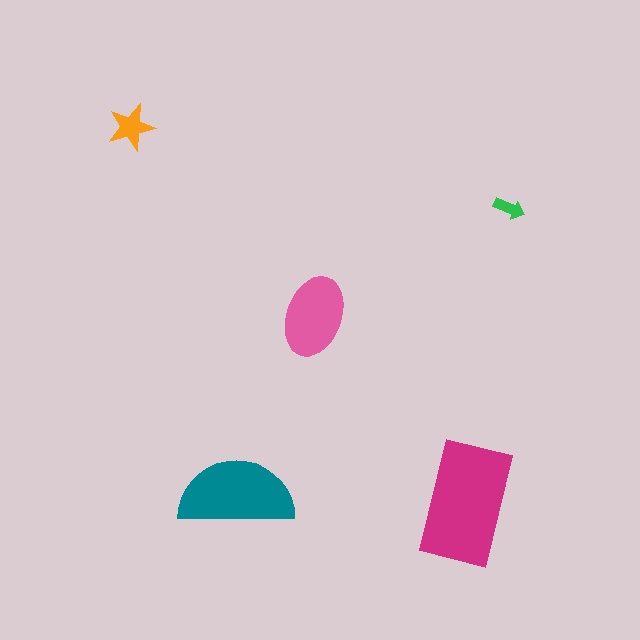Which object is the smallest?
The green arrow.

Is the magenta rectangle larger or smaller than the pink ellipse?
Larger.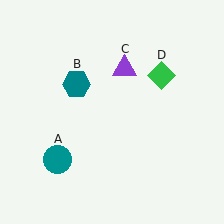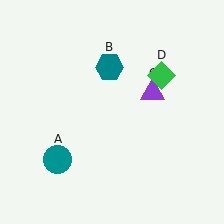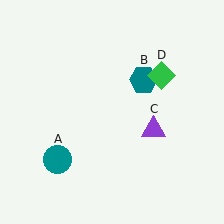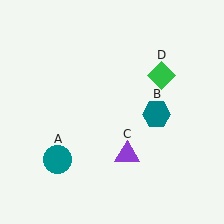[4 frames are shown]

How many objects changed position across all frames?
2 objects changed position: teal hexagon (object B), purple triangle (object C).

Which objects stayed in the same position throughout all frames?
Teal circle (object A) and green diamond (object D) remained stationary.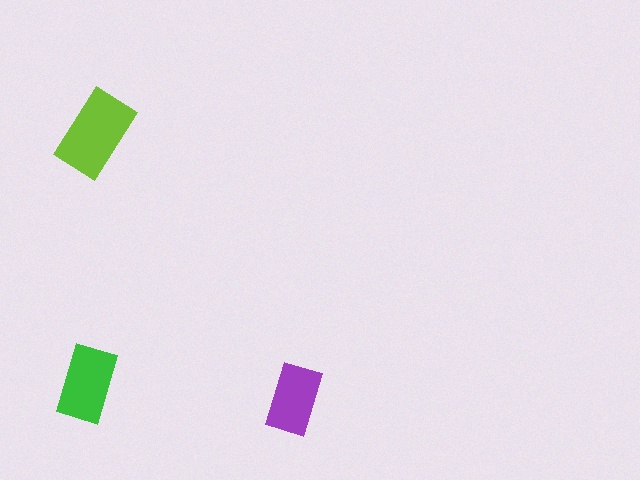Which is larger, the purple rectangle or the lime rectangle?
The lime one.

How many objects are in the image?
There are 3 objects in the image.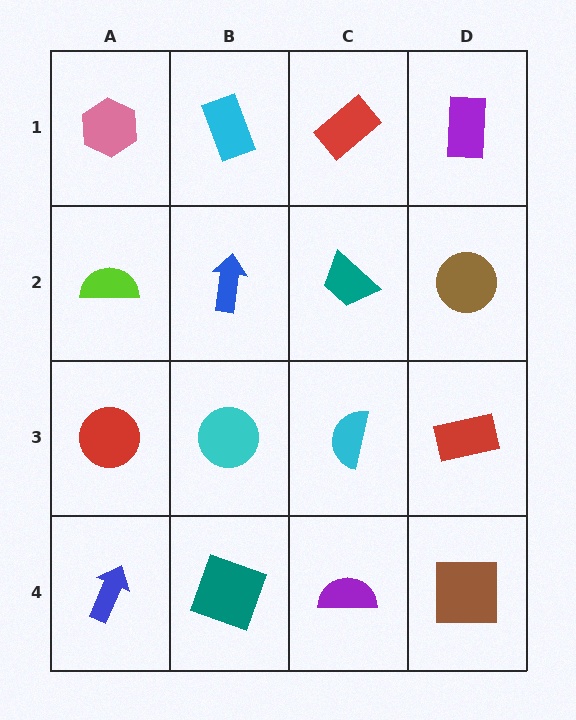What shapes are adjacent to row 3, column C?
A teal trapezoid (row 2, column C), a purple semicircle (row 4, column C), a cyan circle (row 3, column B), a red rectangle (row 3, column D).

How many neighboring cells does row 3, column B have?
4.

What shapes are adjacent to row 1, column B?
A blue arrow (row 2, column B), a pink hexagon (row 1, column A), a red rectangle (row 1, column C).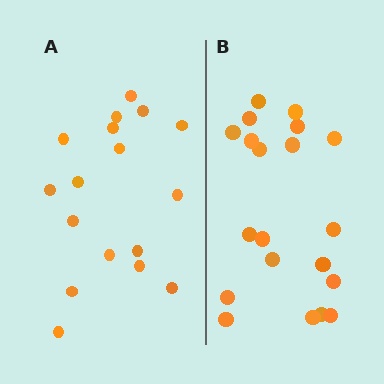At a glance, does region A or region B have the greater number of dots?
Region B (the right region) has more dots.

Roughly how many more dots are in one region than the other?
Region B has just a few more — roughly 2 or 3 more dots than region A.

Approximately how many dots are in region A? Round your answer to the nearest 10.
About 20 dots. (The exact count is 17, which rounds to 20.)